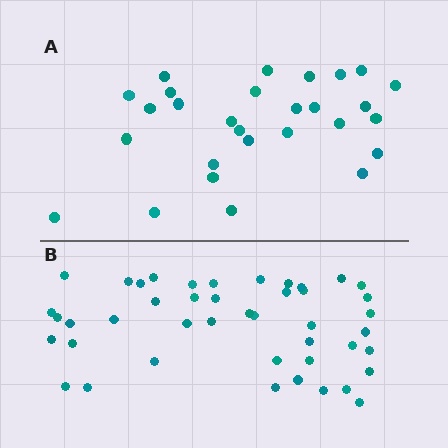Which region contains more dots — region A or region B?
Region B (the bottom region) has more dots.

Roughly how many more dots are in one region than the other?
Region B has approximately 15 more dots than region A.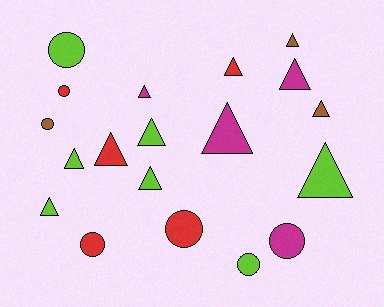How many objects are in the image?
There are 19 objects.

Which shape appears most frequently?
Triangle, with 12 objects.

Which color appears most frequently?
Lime, with 7 objects.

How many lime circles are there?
There are 2 lime circles.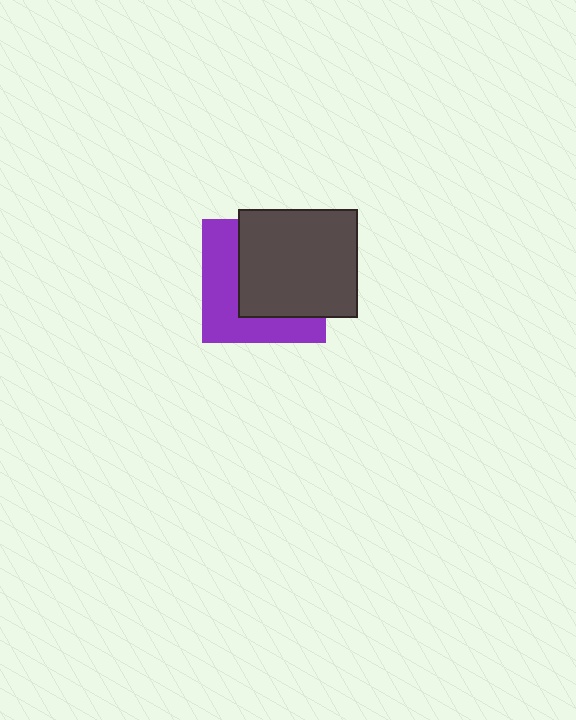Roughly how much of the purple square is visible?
A small part of it is visible (roughly 44%).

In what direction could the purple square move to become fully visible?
The purple square could move toward the lower-left. That would shift it out from behind the dark gray rectangle entirely.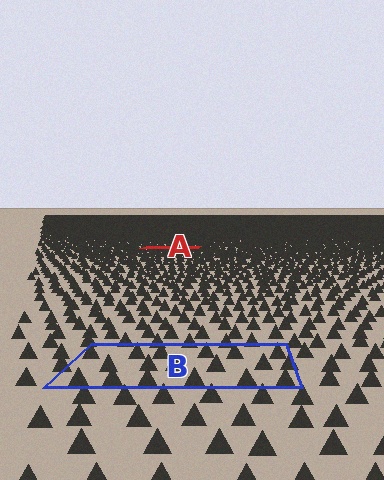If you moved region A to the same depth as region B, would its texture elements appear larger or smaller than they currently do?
They would appear larger. At a closer depth, the same texture elements are projected at a bigger on-screen size.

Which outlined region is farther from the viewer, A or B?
Region A is farther from the viewer — the texture elements inside it appear smaller and more densely packed.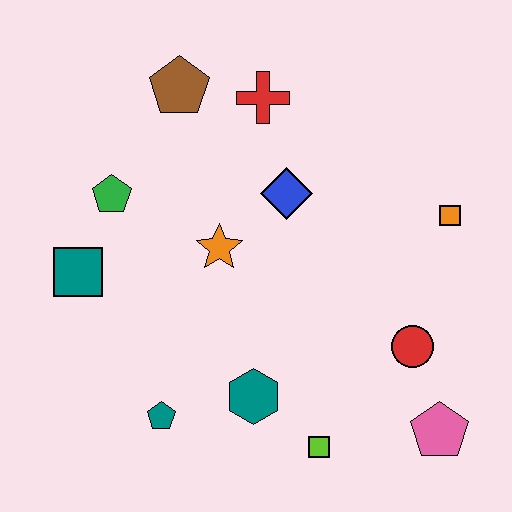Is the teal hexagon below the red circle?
Yes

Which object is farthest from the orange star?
The pink pentagon is farthest from the orange star.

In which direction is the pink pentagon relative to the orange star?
The pink pentagon is to the right of the orange star.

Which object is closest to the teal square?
The green pentagon is closest to the teal square.